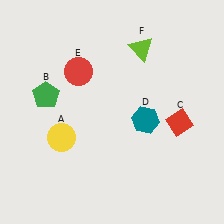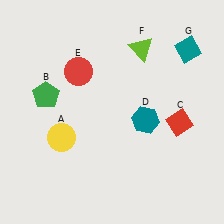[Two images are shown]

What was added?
A teal diamond (G) was added in Image 2.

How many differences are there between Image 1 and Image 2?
There is 1 difference between the two images.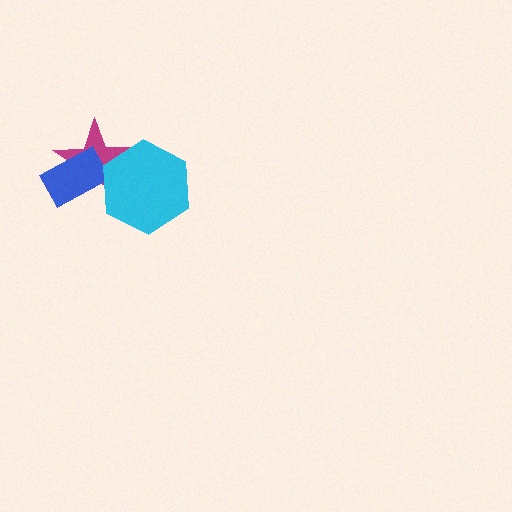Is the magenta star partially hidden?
Yes, it is partially covered by another shape.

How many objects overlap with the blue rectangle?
1 object overlaps with the blue rectangle.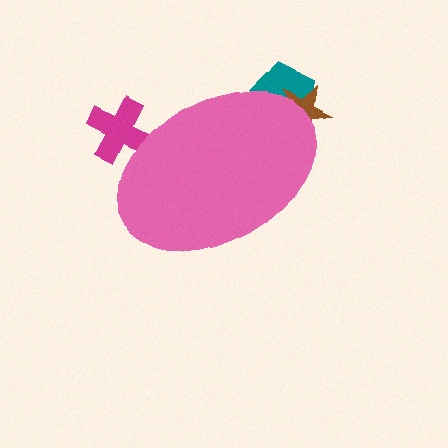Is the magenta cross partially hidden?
Yes, the magenta cross is partially hidden behind the pink ellipse.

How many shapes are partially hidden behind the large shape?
3 shapes are partially hidden.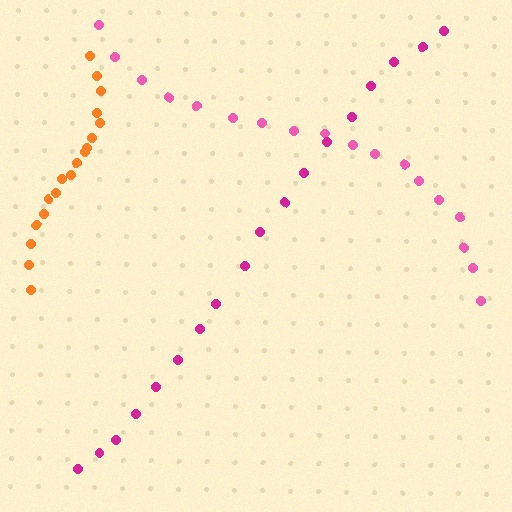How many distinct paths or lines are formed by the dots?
There are 3 distinct paths.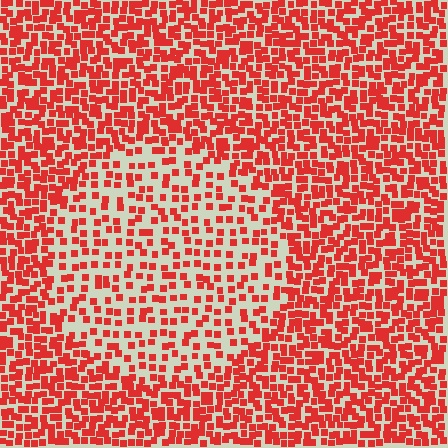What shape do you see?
I see a circle.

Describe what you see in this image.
The image contains small red elements arranged at two different densities. A circle-shaped region is visible where the elements are less densely packed than the surrounding area.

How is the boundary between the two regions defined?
The boundary is defined by a change in element density (approximately 2.0x ratio). All elements are the same color, size, and shape.